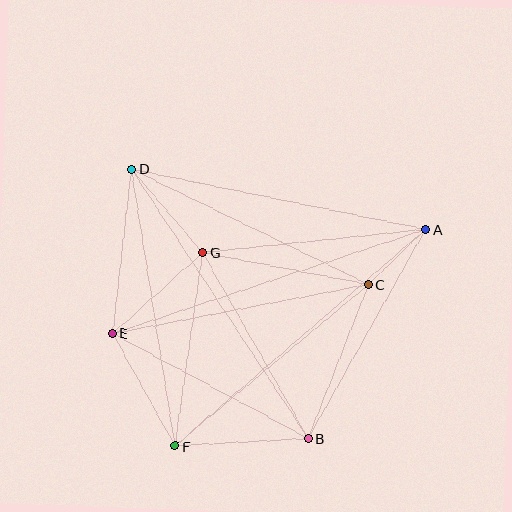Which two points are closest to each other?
Points A and C are closest to each other.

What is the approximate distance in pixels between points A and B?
The distance between A and B is approximately 240 pixels.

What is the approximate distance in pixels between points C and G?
The distance between C and G is approximately 168 pixels.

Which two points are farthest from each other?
Points A and F are farthest from each other.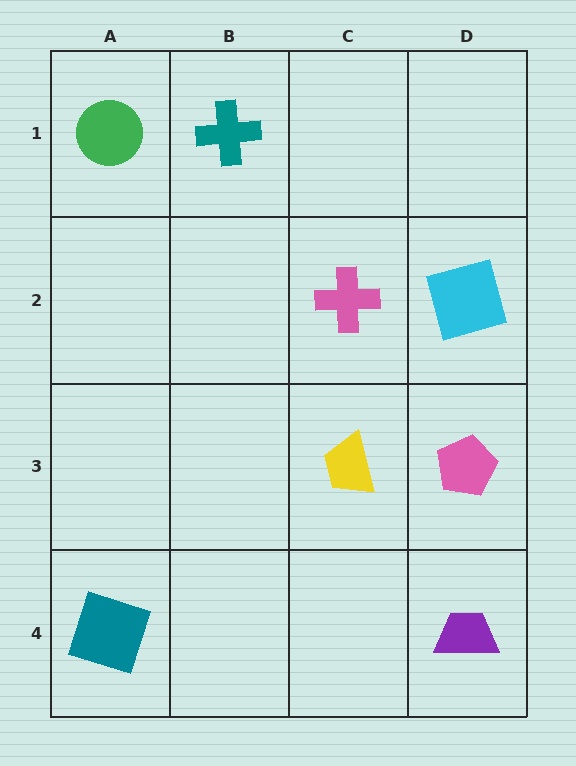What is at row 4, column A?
A teal square.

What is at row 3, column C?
A yellow trapezoid.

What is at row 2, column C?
A pink cross.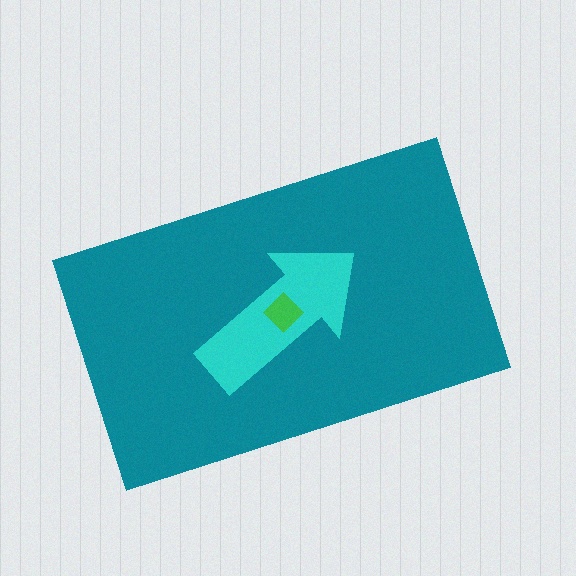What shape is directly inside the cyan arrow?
The green diamond.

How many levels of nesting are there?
3.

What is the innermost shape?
The green diamond.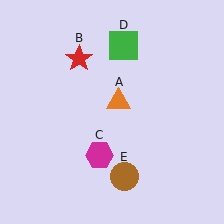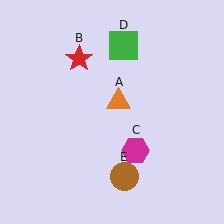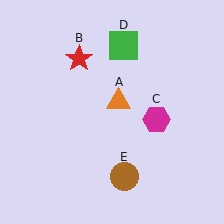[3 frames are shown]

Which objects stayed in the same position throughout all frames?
Orange triangle (object A) and red star (object B) and green square (object D) and brown circle (object E) remained stationary.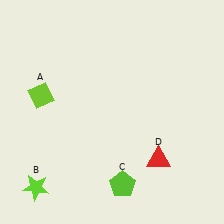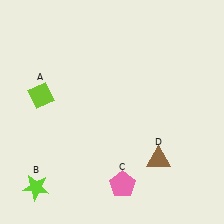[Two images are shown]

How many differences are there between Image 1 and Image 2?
There are 2 differences between the two images.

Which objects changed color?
C changed from lime to pink. D changed from red to brown.